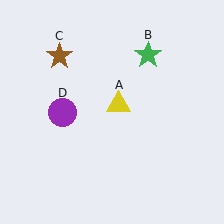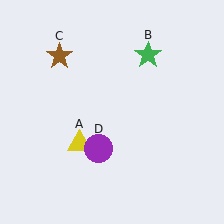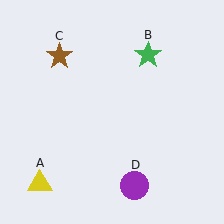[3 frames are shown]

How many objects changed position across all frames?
2 objects changed position: yellow triangle (object A), purple circle (object D).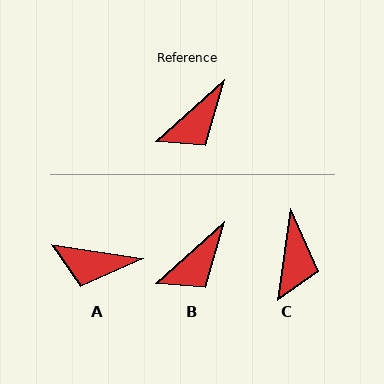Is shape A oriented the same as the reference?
No, it is off by about 51 degrees.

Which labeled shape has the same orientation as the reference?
B.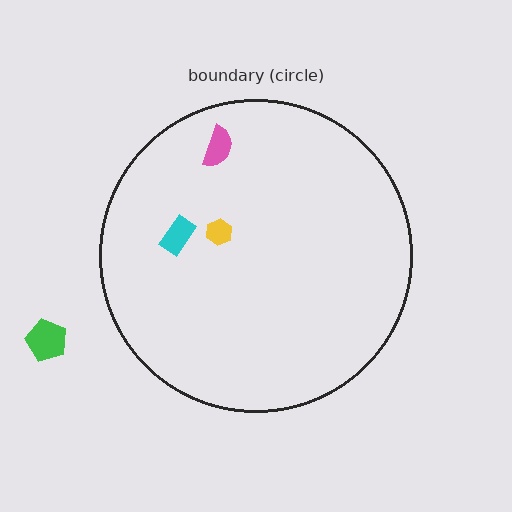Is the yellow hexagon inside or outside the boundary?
Inside.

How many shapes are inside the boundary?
3 inside, 1 outside.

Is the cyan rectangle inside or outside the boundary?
Inside.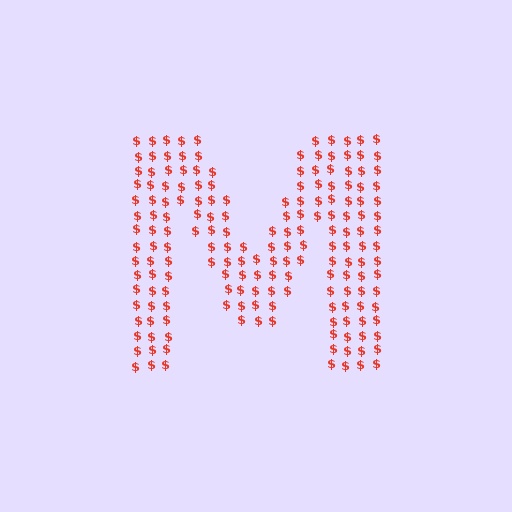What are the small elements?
The small elements are dollar signs.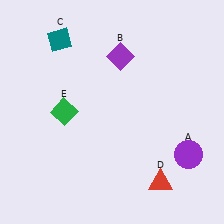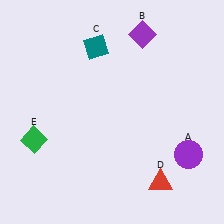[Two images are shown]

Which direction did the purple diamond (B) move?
The purple diamond (B) moved up.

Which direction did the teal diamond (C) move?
The teal diamond (C) moved right.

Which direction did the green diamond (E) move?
The green diamond (E) moved left.